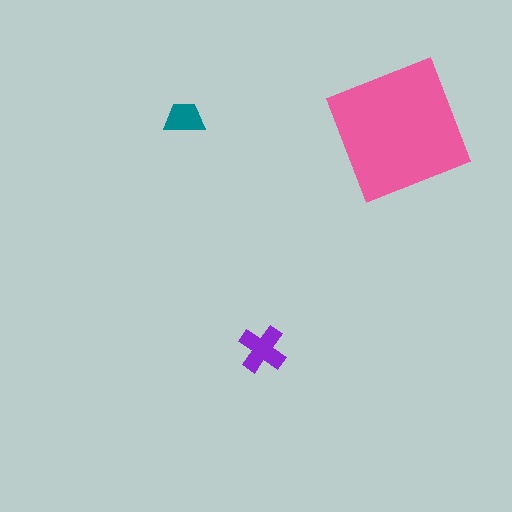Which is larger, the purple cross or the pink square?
The pink square.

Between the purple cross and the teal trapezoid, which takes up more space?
The purple cross.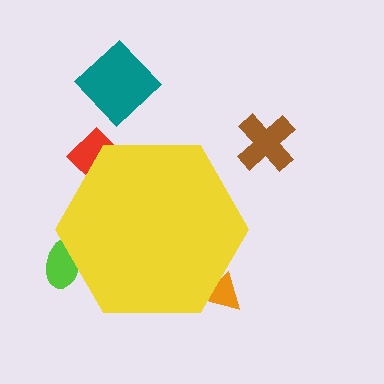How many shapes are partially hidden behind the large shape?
3 shapes are partially hidden.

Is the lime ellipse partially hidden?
Yes, the lime ellipse is partially hidden behind the yellow hexagon.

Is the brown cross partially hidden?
No, the brown cross is fully visible.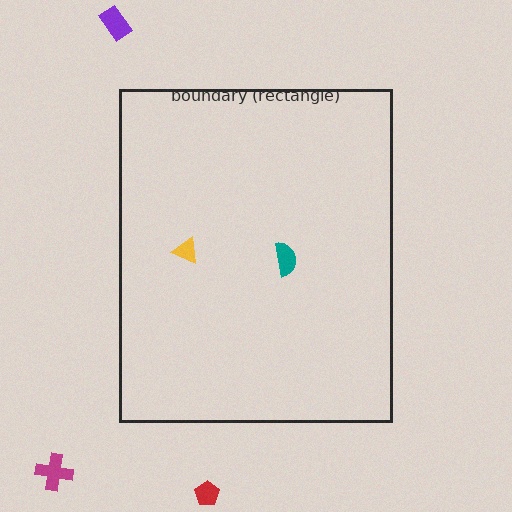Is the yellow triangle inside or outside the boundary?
Inside.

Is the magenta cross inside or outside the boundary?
Outside.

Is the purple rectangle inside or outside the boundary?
Outside.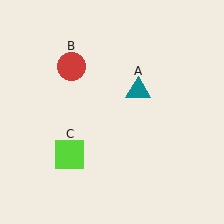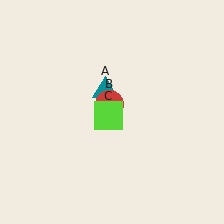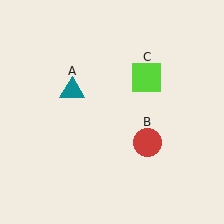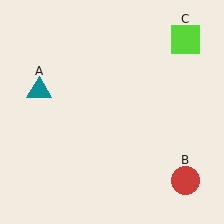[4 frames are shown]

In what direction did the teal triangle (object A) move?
The teal triangle (object A) moved left.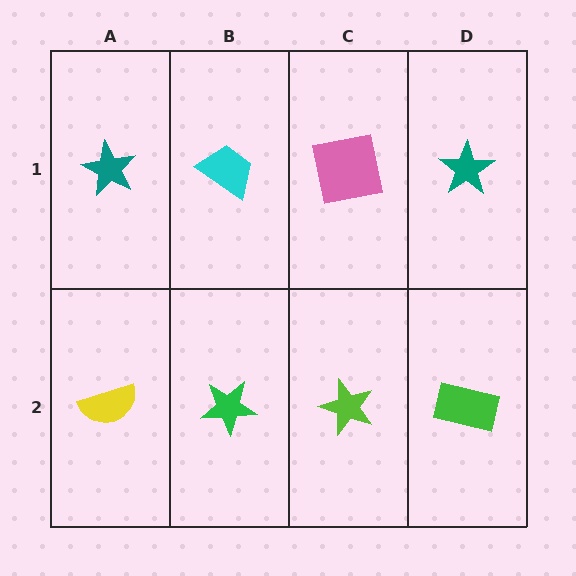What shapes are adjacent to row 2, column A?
A teal star (row 1, column A), a green star (row 2, column B).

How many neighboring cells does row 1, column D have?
2.